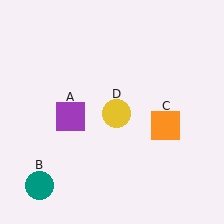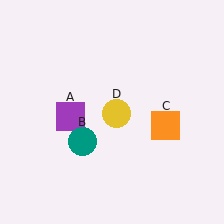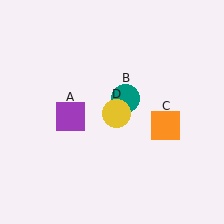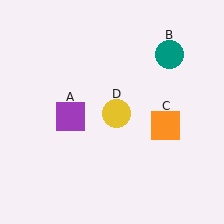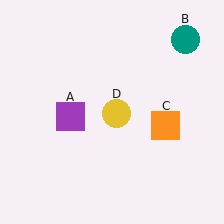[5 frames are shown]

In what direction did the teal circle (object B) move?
The teal circle (object B) moved up and to the right.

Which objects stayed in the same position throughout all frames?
Purple square (object A) and orange square (object C) and yellow circle (object D) remained stationary.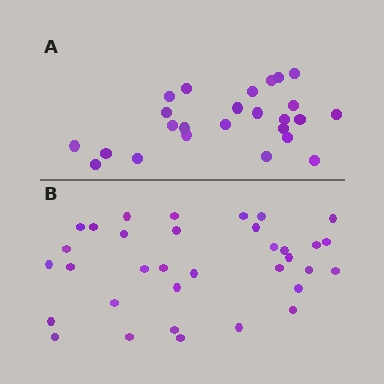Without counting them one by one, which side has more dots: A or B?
Region B (the bottom region) has more dots.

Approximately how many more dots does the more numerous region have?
Region B has roughly 8 or so more dots than region A.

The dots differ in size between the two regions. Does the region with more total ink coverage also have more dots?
No. Region A has more total ink coverage because its dots are larger, but region B actually contains more individual dots. Total area can be misleading — the number of items is what matters here.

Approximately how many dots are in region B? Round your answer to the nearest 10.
About 30 dots. (The exact count is 34, which rounds to 30.)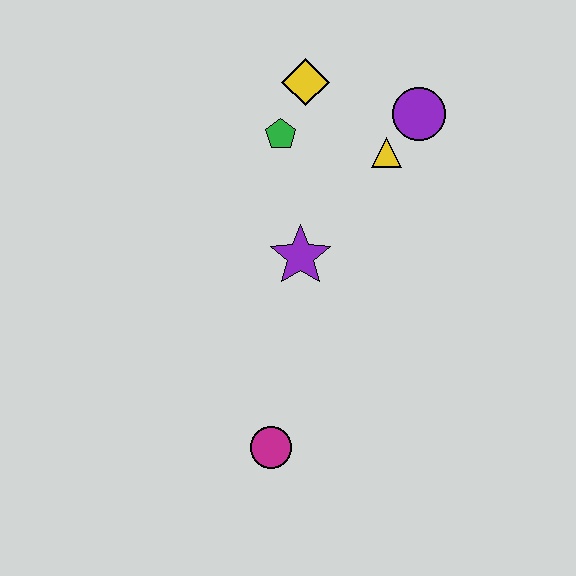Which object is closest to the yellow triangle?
The purple circle is closest to the yellow triangle.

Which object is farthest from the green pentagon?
The magenta circle is farthest from the green pentagon.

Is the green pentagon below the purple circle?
Yes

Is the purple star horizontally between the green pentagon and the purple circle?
Yes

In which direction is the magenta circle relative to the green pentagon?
The magenta circle is below the green pentagon.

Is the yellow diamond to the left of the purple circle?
Yes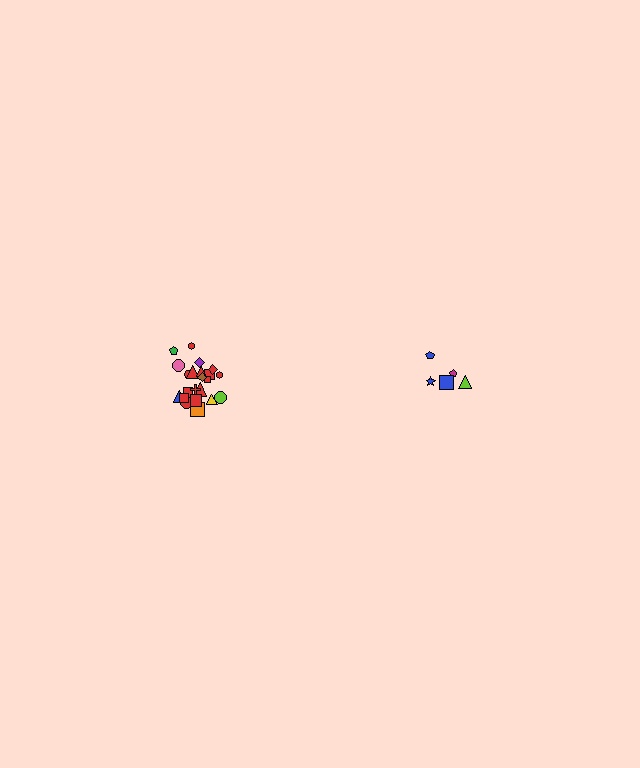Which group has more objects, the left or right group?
The left group.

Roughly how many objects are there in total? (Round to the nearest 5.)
Roughly 30 objects in total.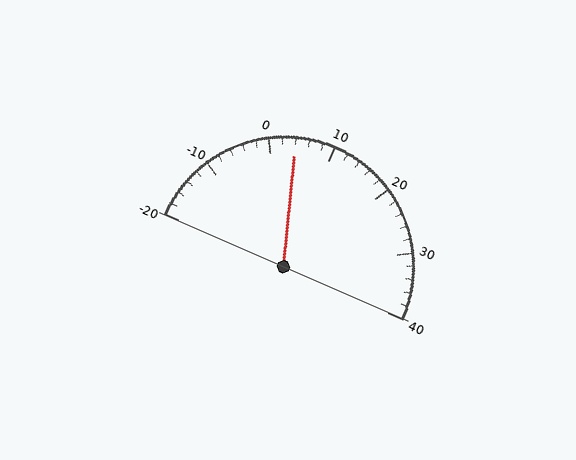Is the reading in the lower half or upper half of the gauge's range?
The reading is in the lower half of the range (-20 to 40).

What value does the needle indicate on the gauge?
The needle indicates approximately 4.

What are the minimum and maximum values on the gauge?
The gauge ranges from -20 to 40.